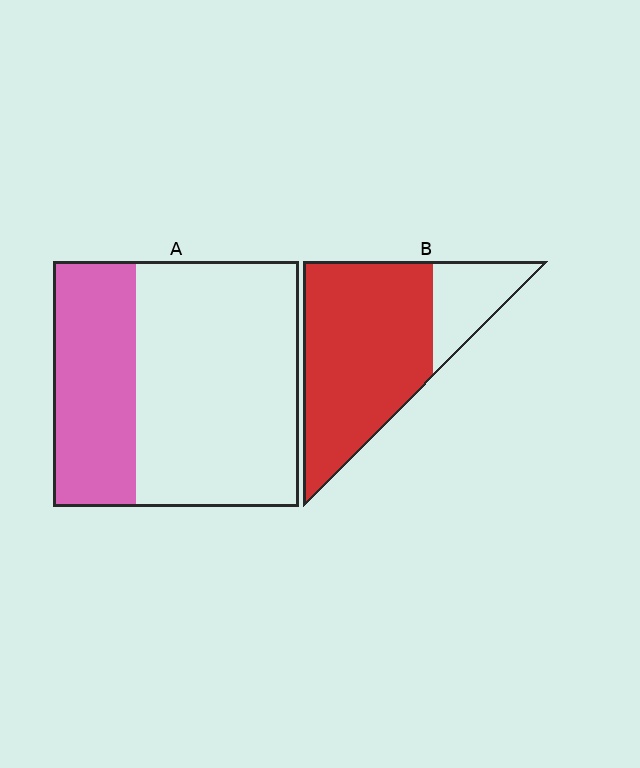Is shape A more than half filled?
No.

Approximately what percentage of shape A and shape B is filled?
A is approximately 35% and B is approximately 80%.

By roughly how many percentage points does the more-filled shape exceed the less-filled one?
By roughly 45 percentage points (B over A).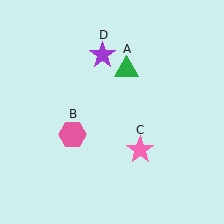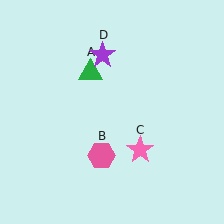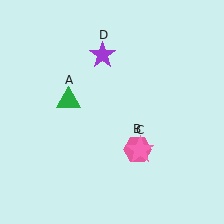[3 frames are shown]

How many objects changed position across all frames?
2 objects changed position: green triangle (object A), pink hexagon (object B).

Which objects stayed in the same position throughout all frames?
Pink star (object C) and purple star (object D) remained stationary.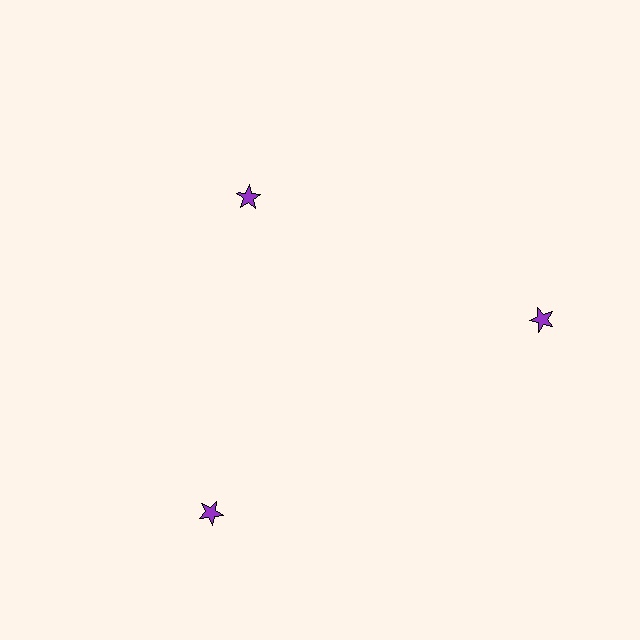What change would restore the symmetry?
The symmetry would be restored by moving it outward, back onto the ring so that all 3 stars sit at equal angles and equal distance from the center.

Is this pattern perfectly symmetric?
No. The 3 purple stars are arranged in a ring, but one element near the 11 o'clock position is pulled inward toward the center, breaking the 3-fold rotational symmetry.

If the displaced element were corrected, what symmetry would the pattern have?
It would have 3-fold rotational symmetry — the pattern would map onto itself every 120 degrees.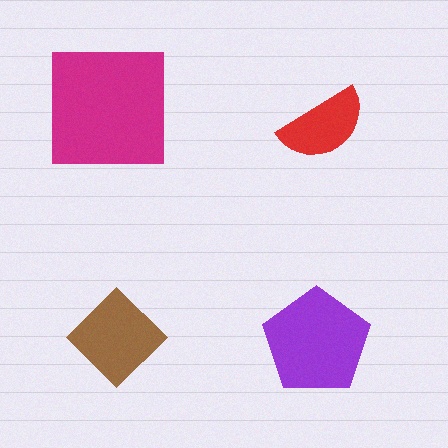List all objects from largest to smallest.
The magenta square, the purple pentagon, the brown diamond, the red semicircle.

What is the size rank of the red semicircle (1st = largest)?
4th.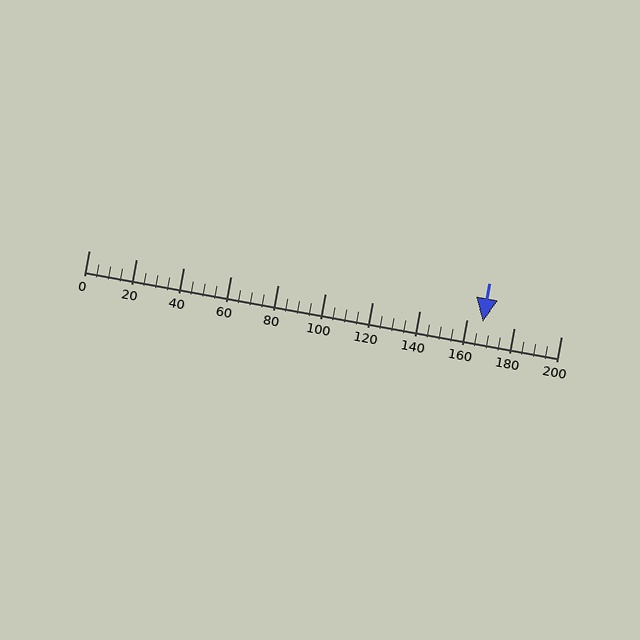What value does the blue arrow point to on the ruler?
The blue arrow points to approximately 167.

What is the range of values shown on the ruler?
The ruler shows values from 0 to 200.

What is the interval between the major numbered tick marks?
The major tick marks are spaced 20 units apart.